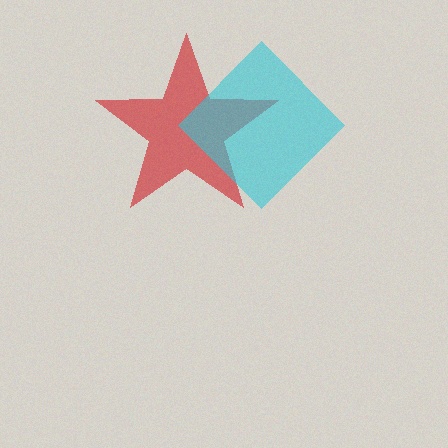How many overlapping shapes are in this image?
There are 2 overlapping shapes in the image.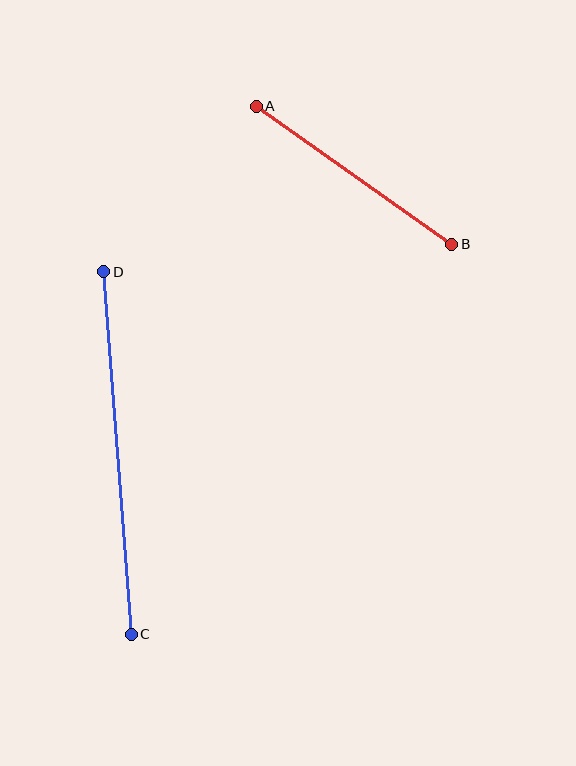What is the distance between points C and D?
The distance is approximately 363 pixels.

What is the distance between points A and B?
The distance is approximately 239 pixels.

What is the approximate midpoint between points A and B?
The midpoint is at approximately (354, 175) pixels.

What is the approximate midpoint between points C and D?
The midpoint is at approximately (117, 453) pixels.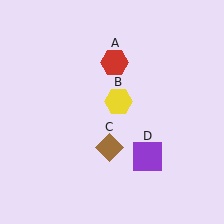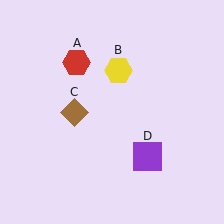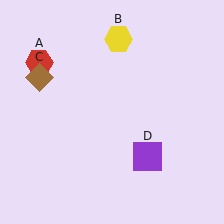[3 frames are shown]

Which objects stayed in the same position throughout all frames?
Purple square (object D) remained stationary.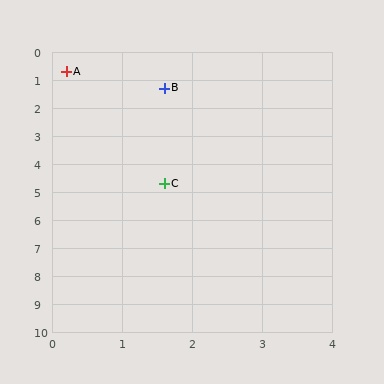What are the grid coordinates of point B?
Point B is at approximately (1.6, 1.3).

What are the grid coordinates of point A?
Point A is at approximately (0.2, 0.7).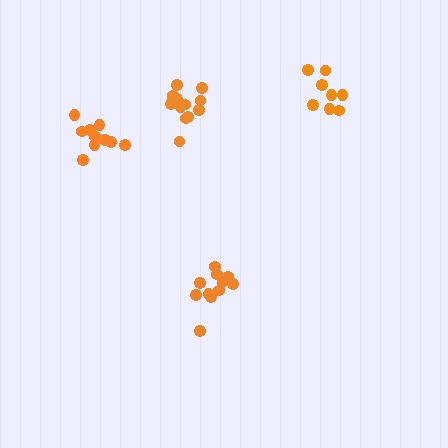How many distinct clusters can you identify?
There are 4 distinct clusters.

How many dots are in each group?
Group 1: 8 dots, Group 2: 10 dots, Group 3: 11 dots, Group 4: 14 dots (43 total).